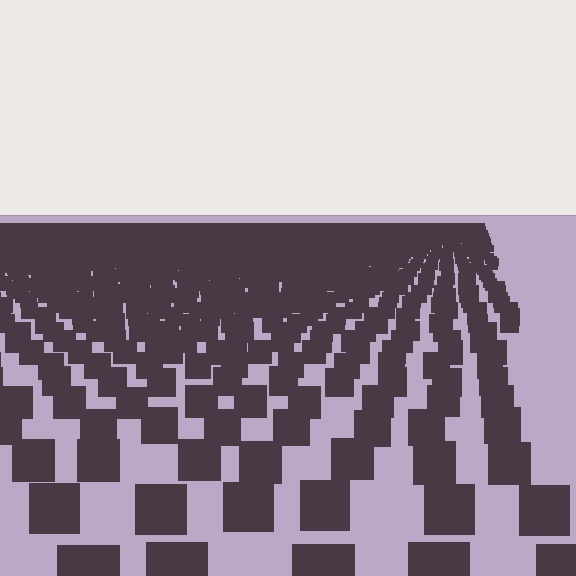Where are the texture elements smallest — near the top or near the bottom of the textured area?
Near the top.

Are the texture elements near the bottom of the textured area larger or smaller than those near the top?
Larger. Near the bottom, elements are closer to the viewer and appear at a bigger on-screen size.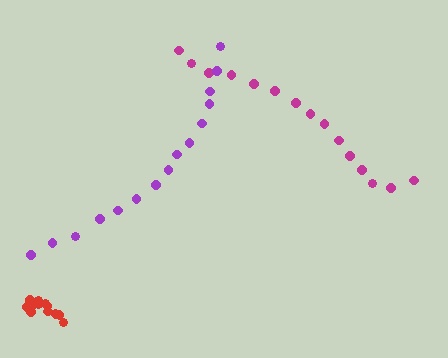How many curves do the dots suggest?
There are 3 distinct paths.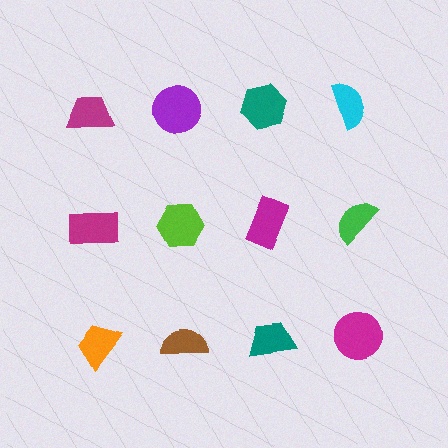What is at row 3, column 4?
A magenta circle.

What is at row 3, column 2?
A brown semicircle.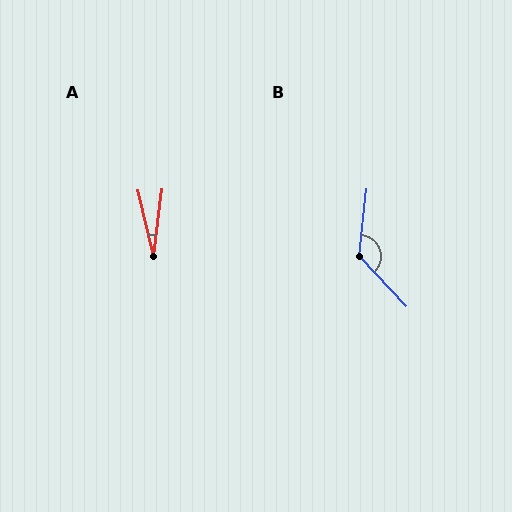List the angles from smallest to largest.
A (21°), B (131°).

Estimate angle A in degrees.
Approximately 21 degrees.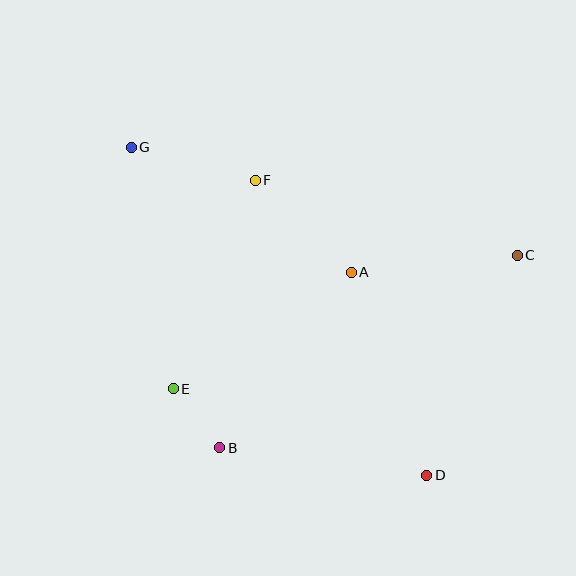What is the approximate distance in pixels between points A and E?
The distance between A and E is approximately 213 pixels.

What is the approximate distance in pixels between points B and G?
The distance between B and G is approximately 313 pixels.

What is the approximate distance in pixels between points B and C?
The distance between B and C is approximately 354 pixels.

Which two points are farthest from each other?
Points D and G are farthest from each other.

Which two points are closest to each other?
Points B and E are closest to each other.